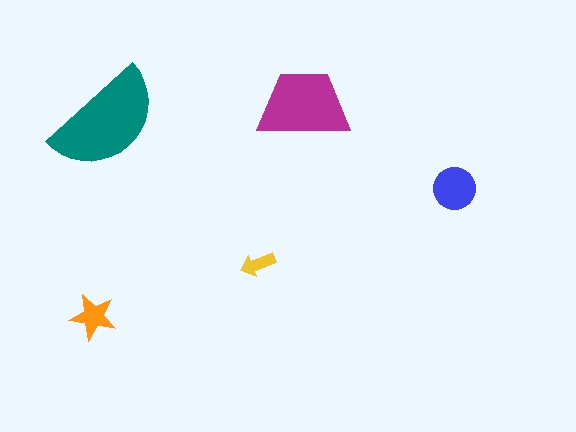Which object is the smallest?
The yellow arrow.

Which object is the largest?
The teal semicircle.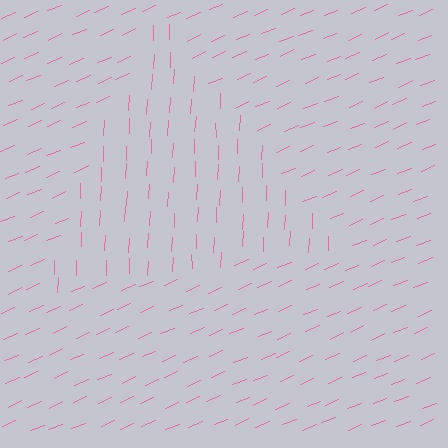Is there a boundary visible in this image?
Yes, there is a texture boundary formed by a change in line orientation.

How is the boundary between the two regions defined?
The boundary is defined purely by a change in line orientation (approximately 65 degrees difference). All lines are the same color and thickness.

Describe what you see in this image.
The image is filled with small pink line segments. A triangle region in the image has lines oriented differently from the surrounding lines, creating a visible texture boundary.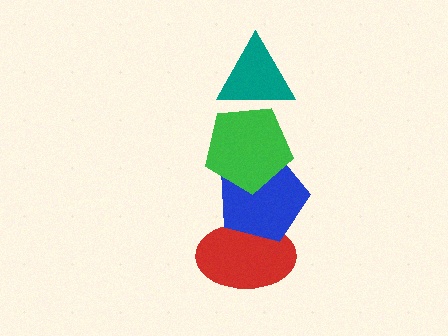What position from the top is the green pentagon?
The green pentagon is 2nd from the top.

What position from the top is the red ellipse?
The red ellipse is 4th from the top.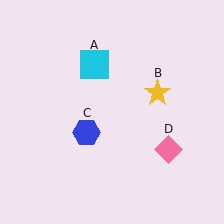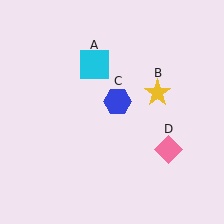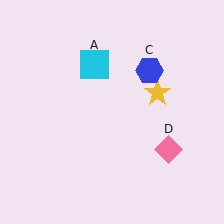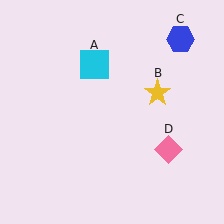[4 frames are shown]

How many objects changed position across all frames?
1 object changed position: blue hexagon (object C).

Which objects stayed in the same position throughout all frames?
Cyan square (object A) and yellow star (object B) and pink diamond (object D) remained stationary.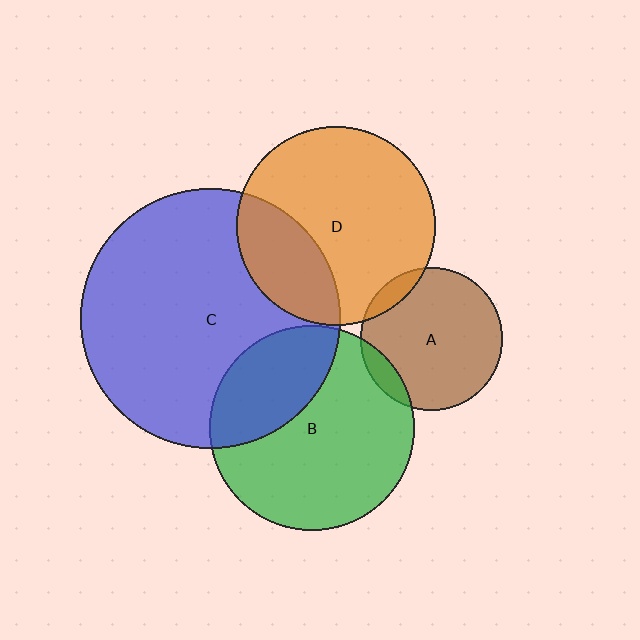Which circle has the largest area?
Circle C (blue).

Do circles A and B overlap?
Yes.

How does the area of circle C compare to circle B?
Approximately 1.6 times.